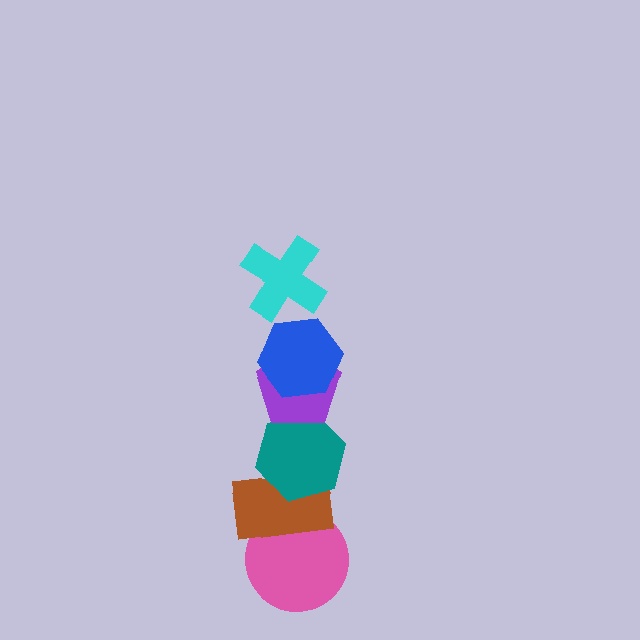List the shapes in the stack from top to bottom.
From top to bottom: the cyan cross, the blue hexagon, the purple pentagon, the teal hexagon, the brown rectangle, the pink circle.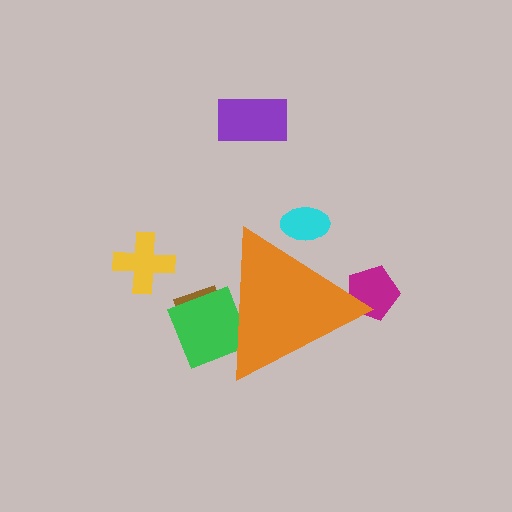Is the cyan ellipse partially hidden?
Yes, the cyan ellipse is partially hidden behind the orange triangle.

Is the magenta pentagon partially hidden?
Yes, the magenta pentagon is partially hidden behind the orange triangle.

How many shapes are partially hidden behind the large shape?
4 shapes are partially hidden.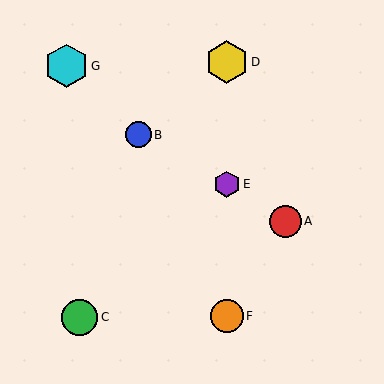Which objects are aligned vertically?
Objects D, E, F are aligned vertically.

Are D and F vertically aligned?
Yes, both are at x≈227.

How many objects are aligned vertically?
3 objects (D, E, F) are aligned vertically.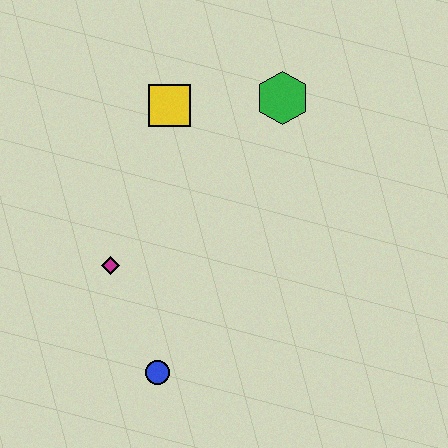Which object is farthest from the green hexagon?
The blue circle is farthest from the green hexagon.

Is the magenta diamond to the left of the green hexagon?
Yes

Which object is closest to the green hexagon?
The yellow square is closest to the green hexagon.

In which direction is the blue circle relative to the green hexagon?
The blue circle is below the green hexagon.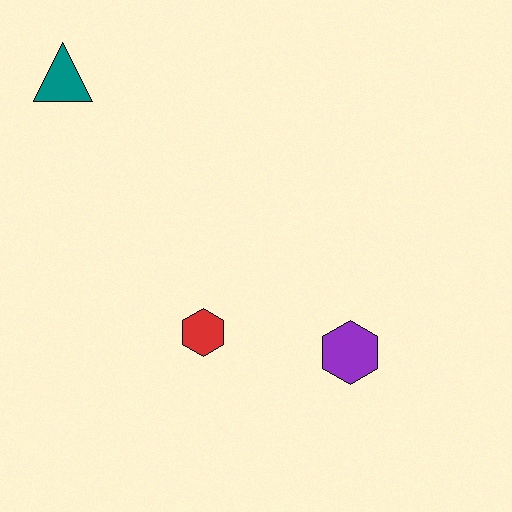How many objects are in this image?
There are 3 objects.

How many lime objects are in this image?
There are no lime objects.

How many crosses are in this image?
There are no crosses.